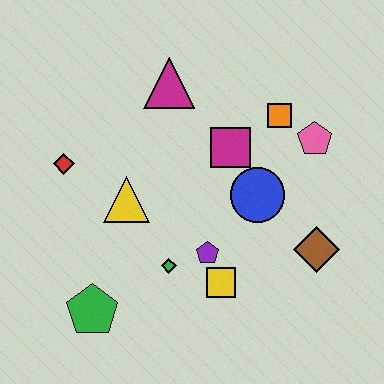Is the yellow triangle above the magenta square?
No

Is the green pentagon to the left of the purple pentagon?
Yes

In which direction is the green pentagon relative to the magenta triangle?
The green pentagon is below the magenta triangle.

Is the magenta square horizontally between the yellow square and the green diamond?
No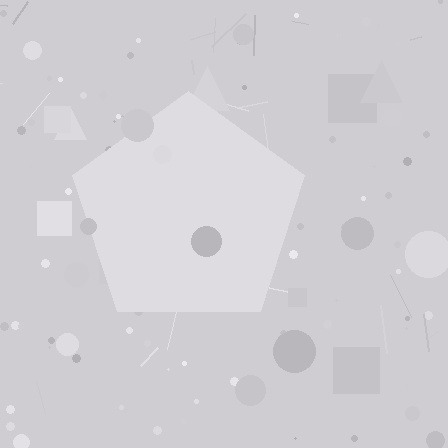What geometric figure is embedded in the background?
A pentagon is embedded in the background.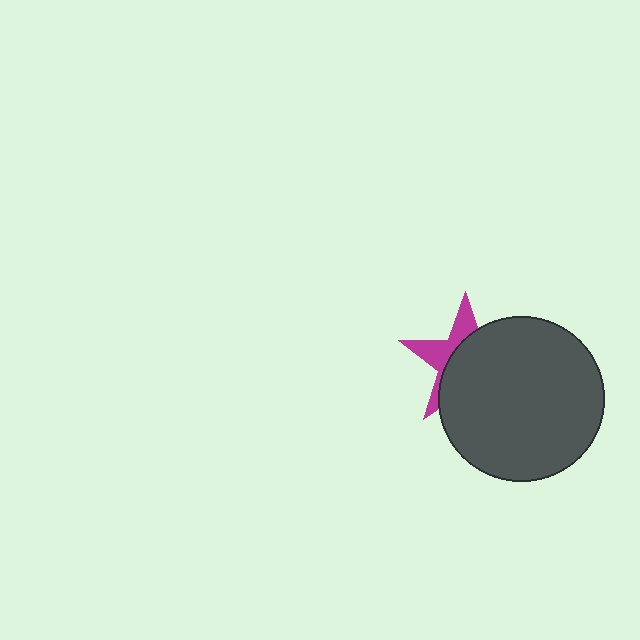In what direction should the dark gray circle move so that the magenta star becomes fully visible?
The dark gray circle should move toward the lower-right. That is the shortest direction to clear the overlap and leave the magenta star fully visible.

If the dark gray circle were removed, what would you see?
You would see the complete magenta star.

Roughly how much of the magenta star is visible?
A small part of it is visible (roughly 35%).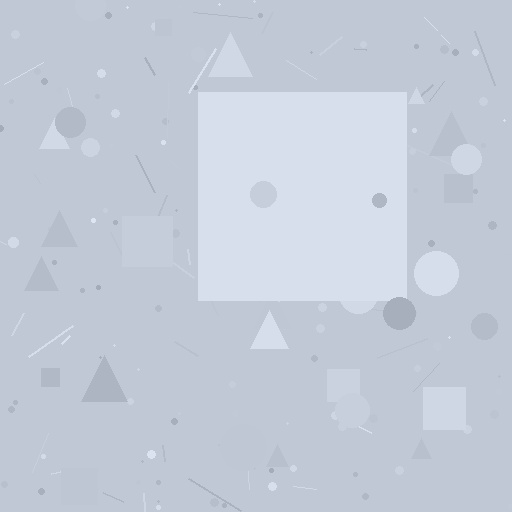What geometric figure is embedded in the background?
A square is embedded in the background.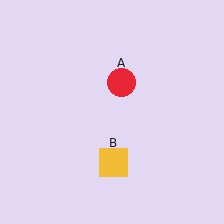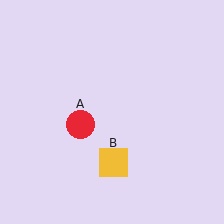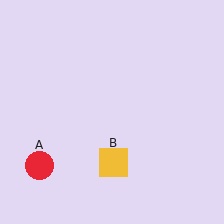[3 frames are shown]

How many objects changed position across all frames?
1 object changed position: red circle (object A).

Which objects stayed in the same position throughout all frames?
Yellow square (object B) remained stationary.